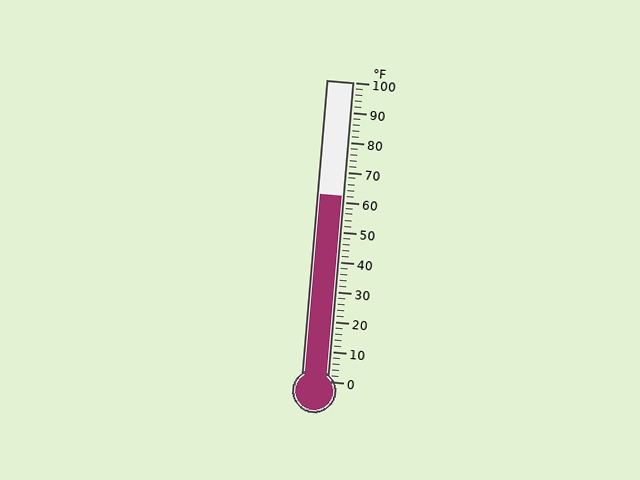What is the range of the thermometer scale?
The thermometer scale ranges from 0°F to 100°F.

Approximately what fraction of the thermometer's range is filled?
The thermometer is filled to approximately 60% of its range.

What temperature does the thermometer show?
The thermometer shows approximately 62°F.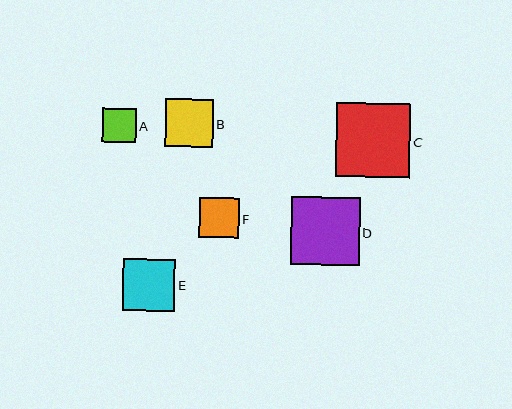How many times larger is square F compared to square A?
Square F is approximately 1.2 times the size of square A.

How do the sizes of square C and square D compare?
Square C and square D are approximately the same size.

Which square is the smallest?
Square A is the smallest with a size of approximately 33 pixels.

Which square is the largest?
Square C is the largest with a size of approximately 74 pixels.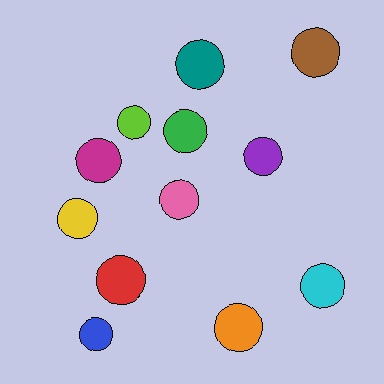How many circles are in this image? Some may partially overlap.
There are 12 circles.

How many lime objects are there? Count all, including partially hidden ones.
There is 1 lime object.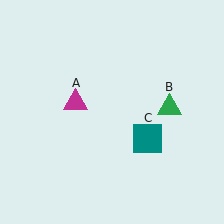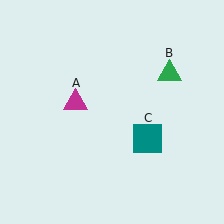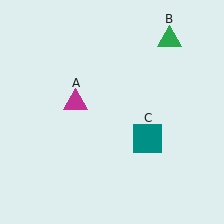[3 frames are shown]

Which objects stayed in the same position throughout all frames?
Magenta triangle (object A) and teal square (object C) remained stationary.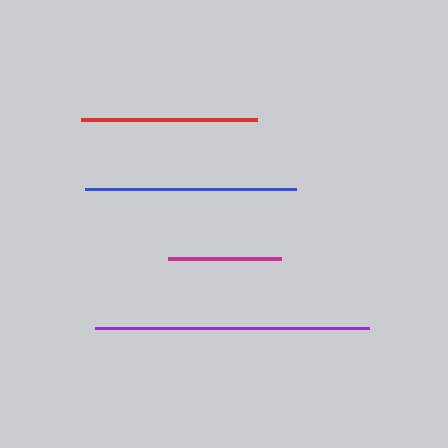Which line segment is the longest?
The purple line is the longest at approximately 274 pixels.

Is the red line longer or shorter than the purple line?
The purple line is longer than the red line.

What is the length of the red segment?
The red segment is approximately 175 pixels long.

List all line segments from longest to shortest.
From longest to shortest: purple, blue, red, magenta.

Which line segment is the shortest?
The magenta line is the shortest at approximately 113 pixels.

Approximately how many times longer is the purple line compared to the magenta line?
The purple line is approximately 2.4 times the length of the magenta line.